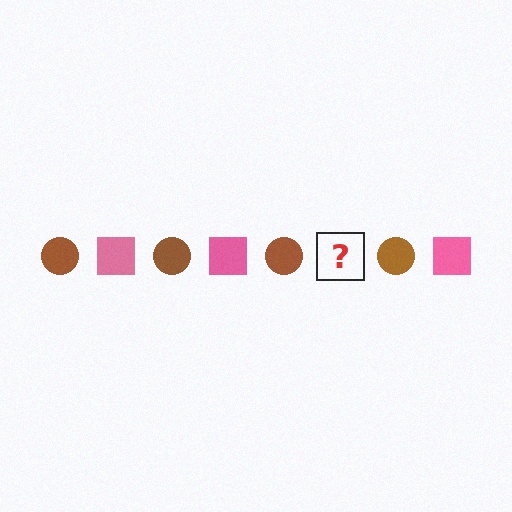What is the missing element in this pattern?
The missing element is a pink square.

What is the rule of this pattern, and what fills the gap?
The rule is that the pattern alternates between brown circle and pink square. The gap should be filled with a pink square.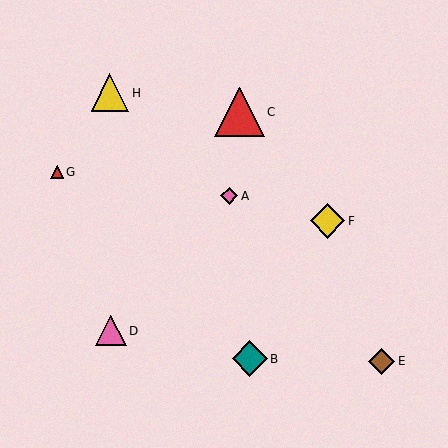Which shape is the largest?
The red triangle (labeled C) is the largest.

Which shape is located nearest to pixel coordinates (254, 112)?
The red triangle (labeled C) at (239, 112) is nearest to that location.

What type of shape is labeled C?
Shape C is a red triangle.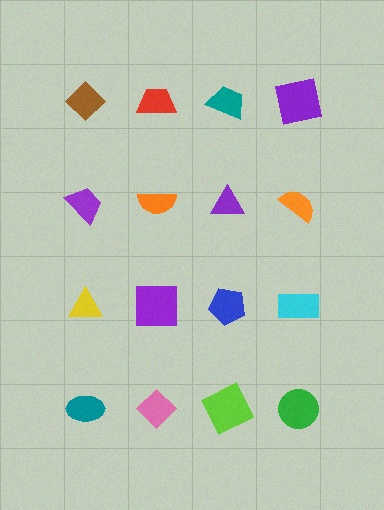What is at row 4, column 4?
A green circle.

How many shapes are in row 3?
4 shapes.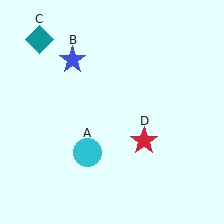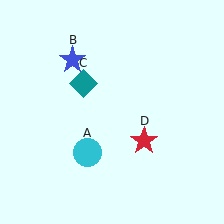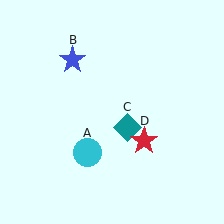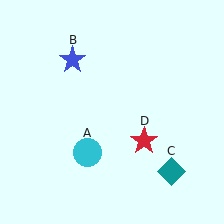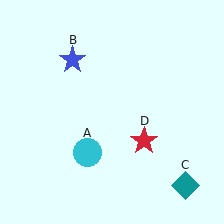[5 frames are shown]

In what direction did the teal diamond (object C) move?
The teal diamond (object C) moved down and to the right.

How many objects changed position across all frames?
1 object changed position: teal diamond (object C).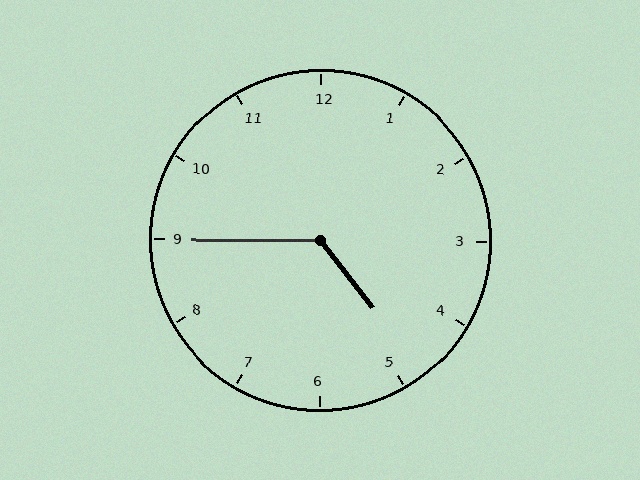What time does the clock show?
4:45.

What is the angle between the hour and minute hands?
Approximately 128 degrees.